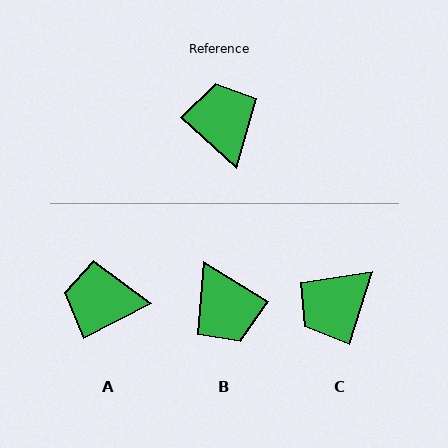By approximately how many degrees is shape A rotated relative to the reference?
Approximately 68 degrees counter-clockwise.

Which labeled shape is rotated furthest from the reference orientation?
B, about 170 degrees away.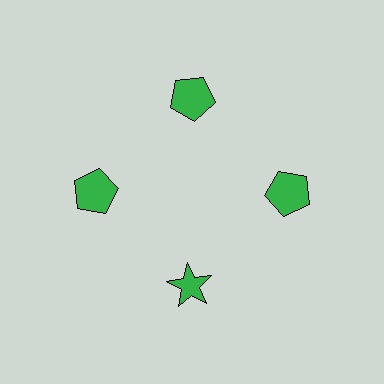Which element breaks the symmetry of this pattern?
The green star at roughly the 6 o'clock position breaks the symmetry. All other shapes are green pentagons.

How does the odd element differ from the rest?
It has a different shape: star instead of pentagon.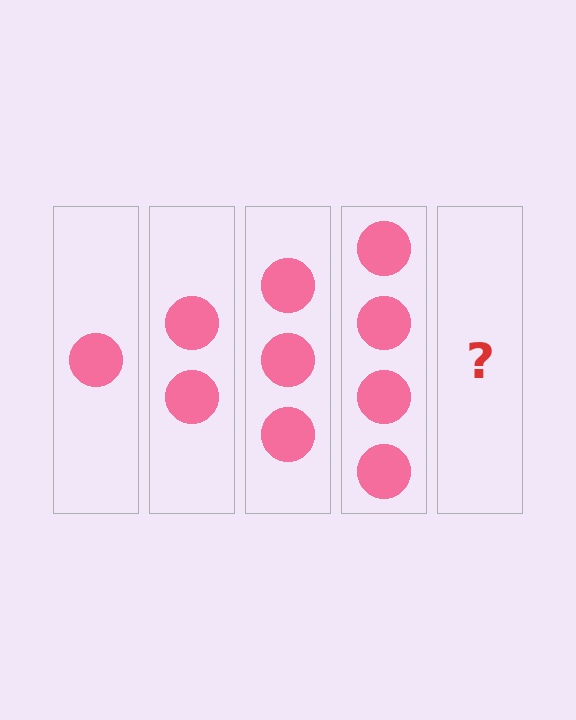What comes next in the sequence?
The next element should be 5 circles.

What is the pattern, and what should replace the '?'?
The pattern is that each step adds one more circle. The '?' should be 5 circles.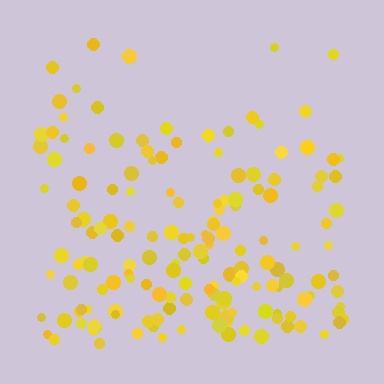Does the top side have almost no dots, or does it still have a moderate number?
Still a moderate number, just noticeably fewer than the bottom.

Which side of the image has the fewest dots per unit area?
The top.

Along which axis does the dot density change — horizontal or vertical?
Vertical.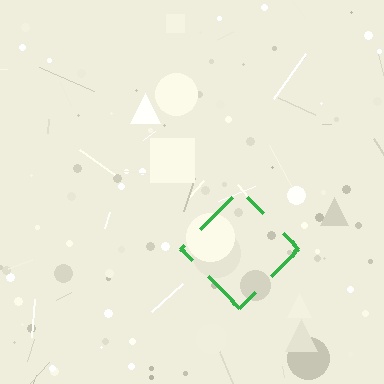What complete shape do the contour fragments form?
The contour fragments form a diamond.